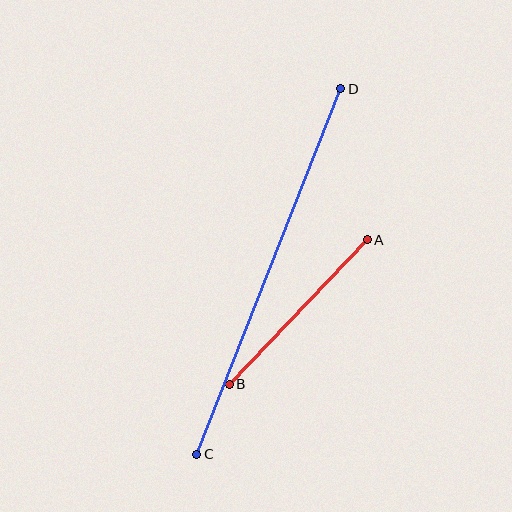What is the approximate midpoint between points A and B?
The midpoint is at approximately (298, 312) pixels.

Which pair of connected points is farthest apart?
Points C and D are farthest apart.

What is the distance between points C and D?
The distance is approximately 392 pixels.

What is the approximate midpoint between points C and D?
The midpoint is at approximately (269, 271) pixels.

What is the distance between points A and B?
The distance is approximately 200 pixels.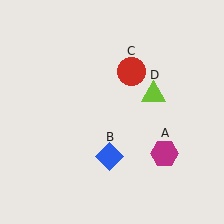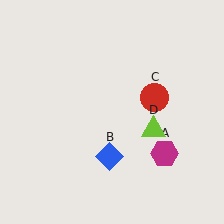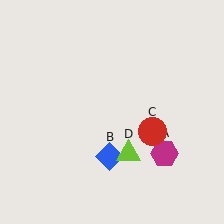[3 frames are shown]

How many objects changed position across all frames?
2 objects changed position: red circle (object C), lime triangle (object D).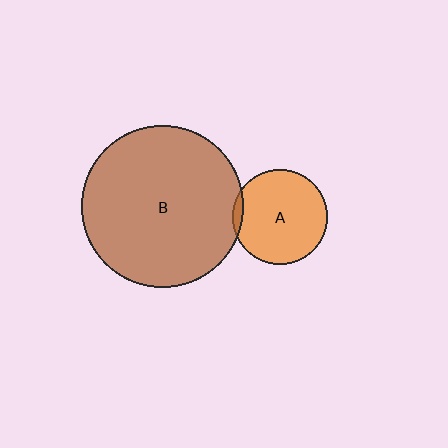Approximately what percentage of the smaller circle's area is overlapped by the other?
Approximately 5%.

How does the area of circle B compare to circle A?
Approximately 2.9 times.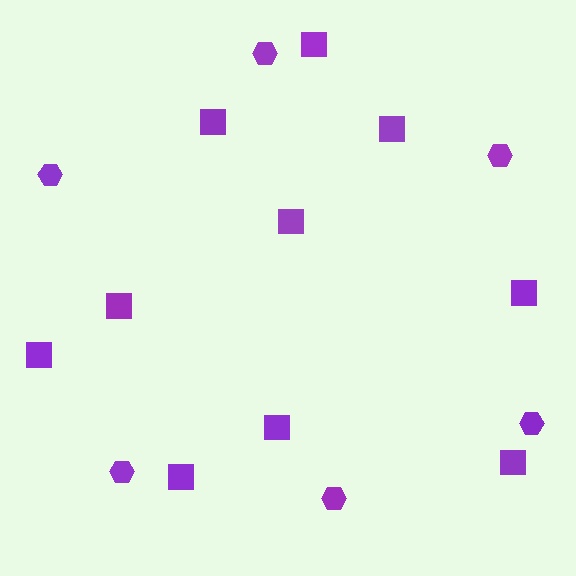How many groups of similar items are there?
There are 2 groups: one group of hexagons (6) and one group of squares (10).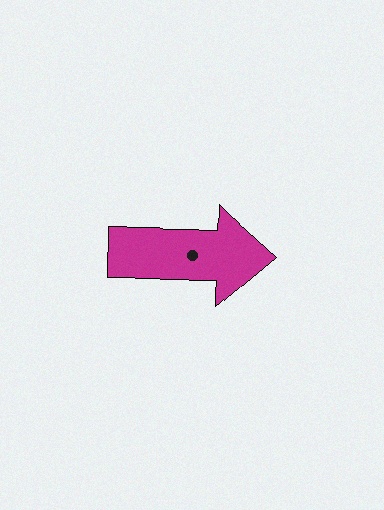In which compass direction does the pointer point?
East.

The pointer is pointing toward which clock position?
Roughly 3 o'clock.